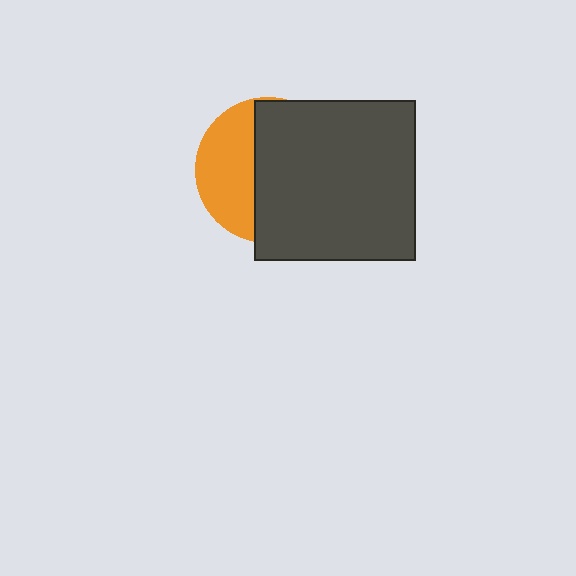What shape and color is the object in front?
The object in front is a dark gray square.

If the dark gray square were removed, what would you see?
You would see the complete orange circle.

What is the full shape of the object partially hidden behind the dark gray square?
The partially hidden object is an orange circle.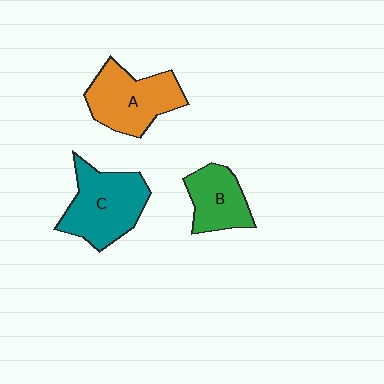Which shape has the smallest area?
Shape B (green).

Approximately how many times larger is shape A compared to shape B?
Approximately 1.4 times.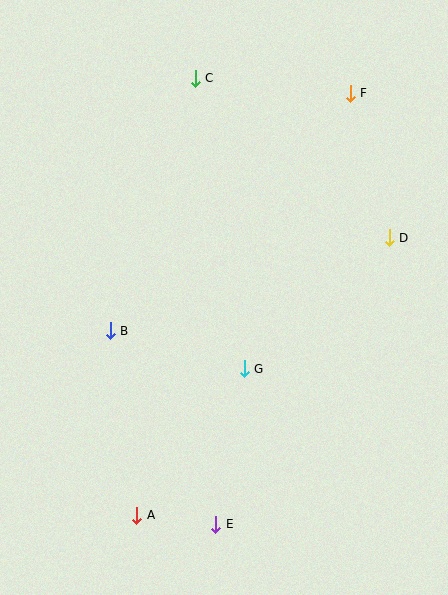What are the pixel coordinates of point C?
Point C is at (195, 78).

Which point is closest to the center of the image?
Point G at (244, 369) is closest to the center.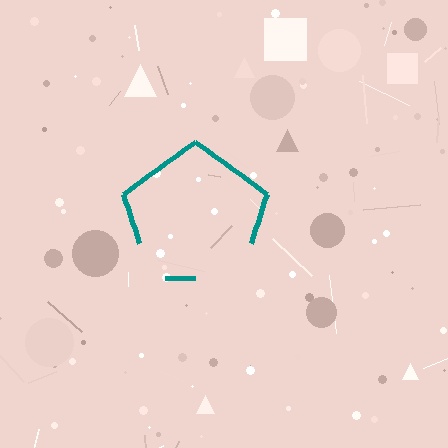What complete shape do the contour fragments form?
The contour fragments form a pentagon.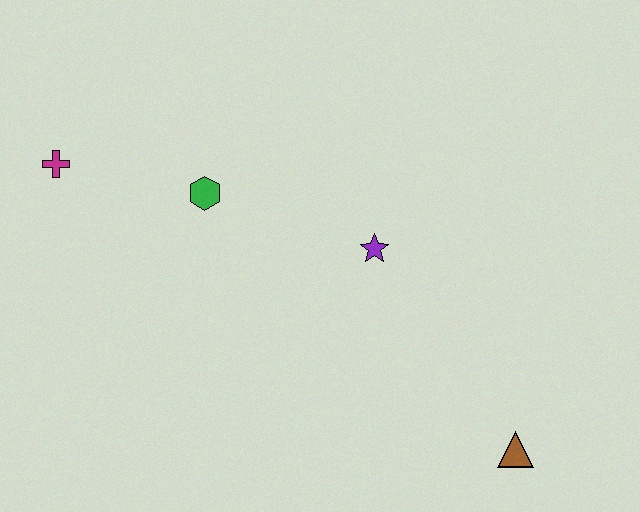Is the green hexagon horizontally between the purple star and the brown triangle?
No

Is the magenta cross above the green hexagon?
Yes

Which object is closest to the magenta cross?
The green hexagon is closest to the magenta cross.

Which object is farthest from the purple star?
The magenta cross is farthest from the purple star.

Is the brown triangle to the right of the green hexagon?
Yes